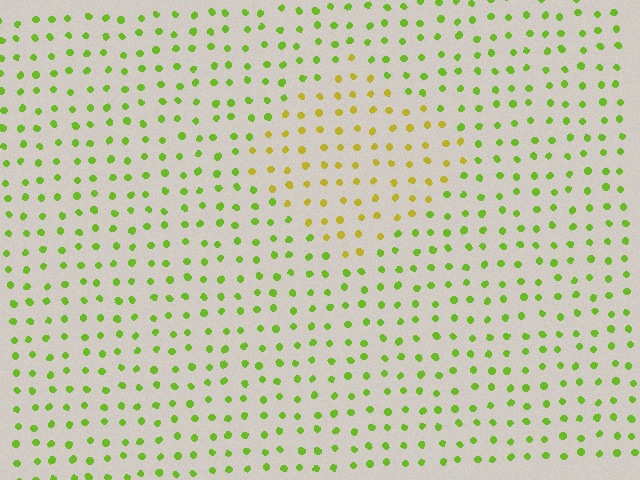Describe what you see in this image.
The image is filled with small lime elements in a uniform arrangement. A diamond-shaped region is visible where the elements are tinted to a slightly different hue, forming a subtle color boundary.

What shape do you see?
I see a diamond.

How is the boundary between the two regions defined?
The boundary is defined purely by a slight shift in hue (about 37 degrees). Spacing, size, and orientation are identical on both sides.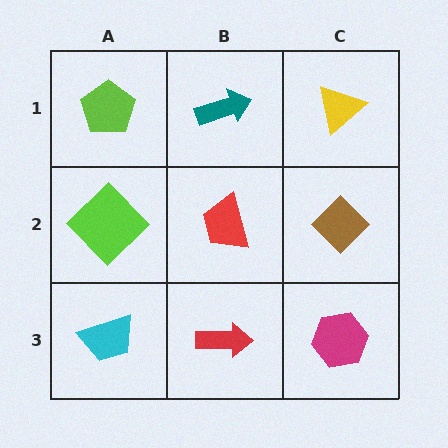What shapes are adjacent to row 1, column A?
A lime diamond (row 2, column A), a teal arrow (row 1, column B).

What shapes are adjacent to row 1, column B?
A red trapezoid (row 2, column B), a lime pentagon (row 1, column A), a yellow triangle (row 1, column C).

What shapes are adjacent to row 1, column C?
A brown diamond (row 2, column C), a teal arrow (row 1, column B).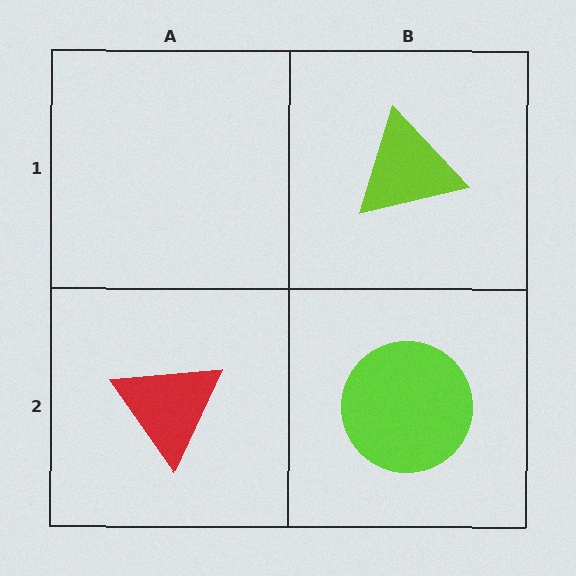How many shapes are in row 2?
2 shapes.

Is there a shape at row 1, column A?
No, that cell is empty.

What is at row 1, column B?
A lime triangle.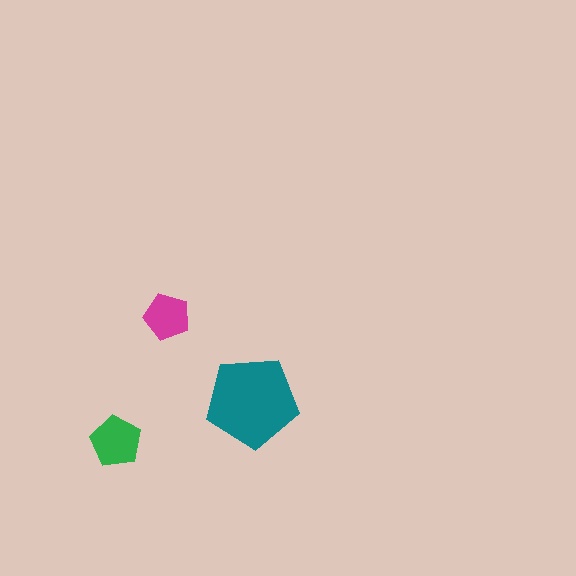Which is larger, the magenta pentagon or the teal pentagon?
The teal one.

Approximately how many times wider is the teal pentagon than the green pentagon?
About 2 times wider.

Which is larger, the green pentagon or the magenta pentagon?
The green one.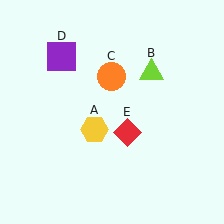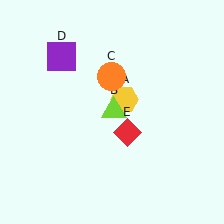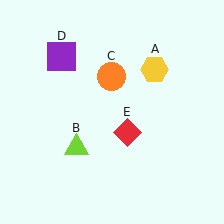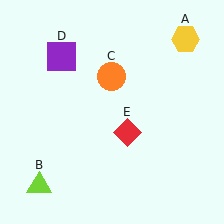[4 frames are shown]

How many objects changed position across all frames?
2 objects changed position: yellow hexagon (object A), lime triangle (object B).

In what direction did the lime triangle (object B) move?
The lime triangle (object B) moved down and to the left.